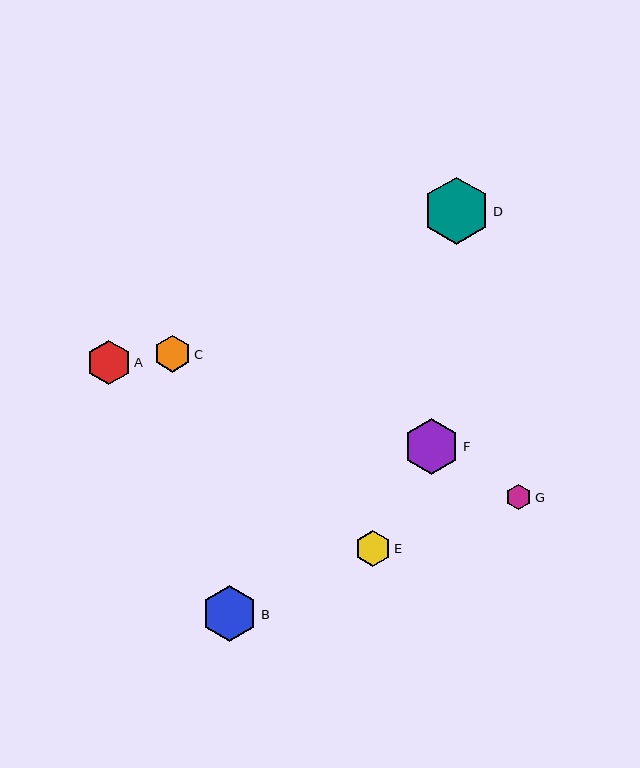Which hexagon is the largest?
Hexagon D is the largest with a size of approximately 68 pixels.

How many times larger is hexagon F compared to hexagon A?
Hexagon F is approximately 1.3 times the size of hexagon A.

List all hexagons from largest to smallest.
From largest to smallest: D, B, F, A, C, E, G.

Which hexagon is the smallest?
Hexagon G is the smallest with a size of approximately 26 pixels.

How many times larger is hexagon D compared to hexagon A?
Hexagon D is approximately 1.5 times the size of hexagon A.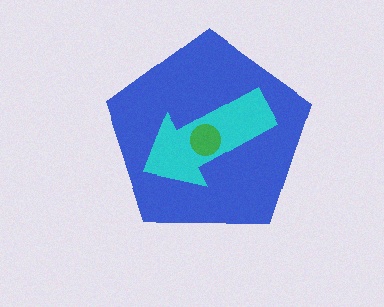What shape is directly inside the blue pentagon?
The cyan arrow.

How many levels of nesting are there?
3.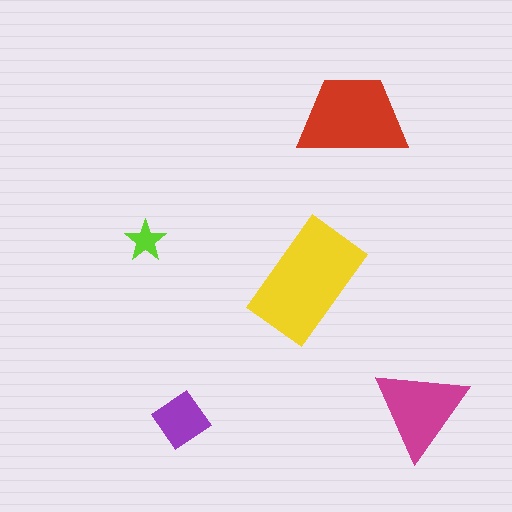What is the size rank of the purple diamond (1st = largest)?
4th.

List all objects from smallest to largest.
The lime star, the purple diamond, the magenta triangle, the red trapezoid, the yellow rectangle.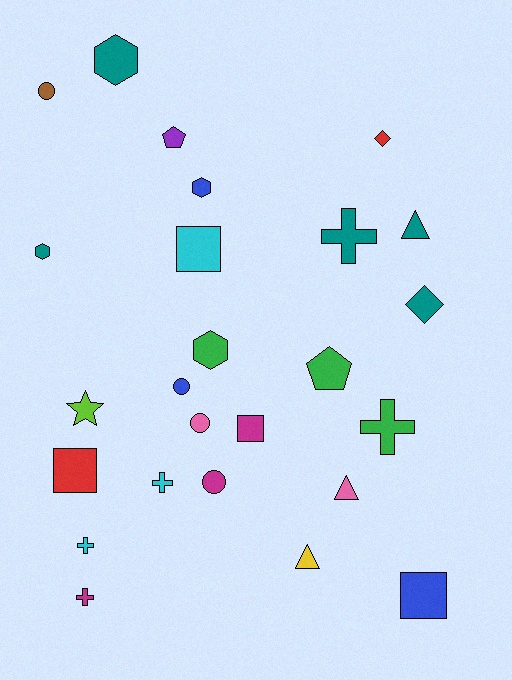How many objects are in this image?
There are 25 objects.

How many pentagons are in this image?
There are 2 pentagons.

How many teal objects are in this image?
There are 5 teal objects.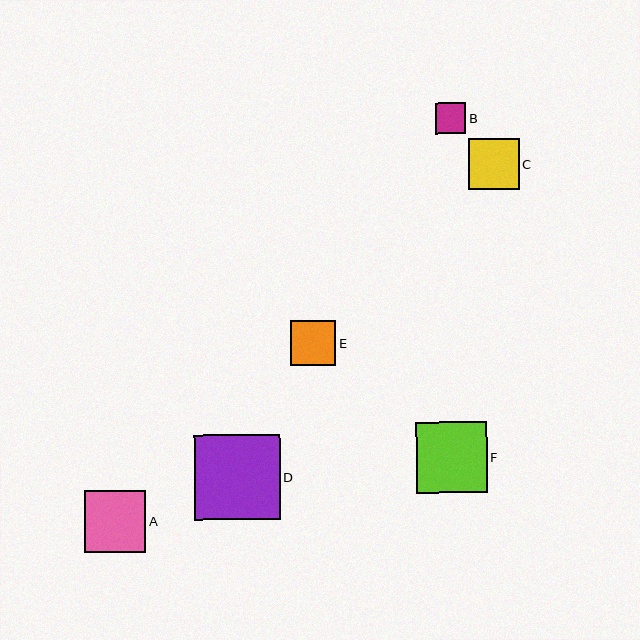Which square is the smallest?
Square B is the smallest with a size of approximately 31 pixels.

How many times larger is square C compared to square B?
Square C is approximately 1.7 times the size of square B.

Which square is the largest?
Square D is the largest with a size of approximately 85 pixels.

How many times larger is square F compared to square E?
Square F is approximately 1.6 times the size of square E.